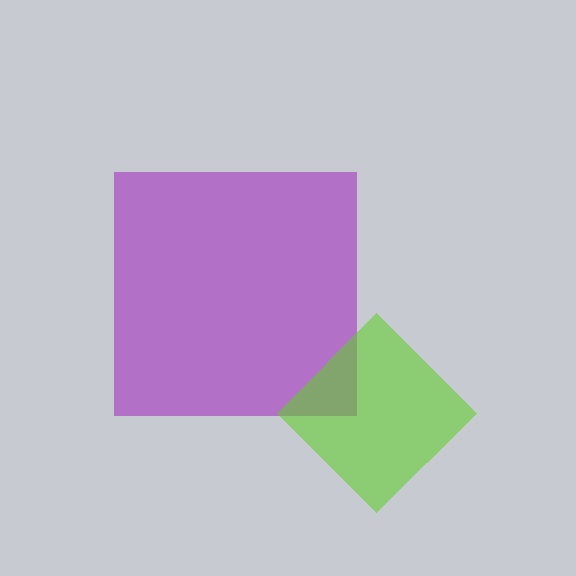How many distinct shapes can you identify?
There are 2 distinct shapes: a purple square, a lime diamond.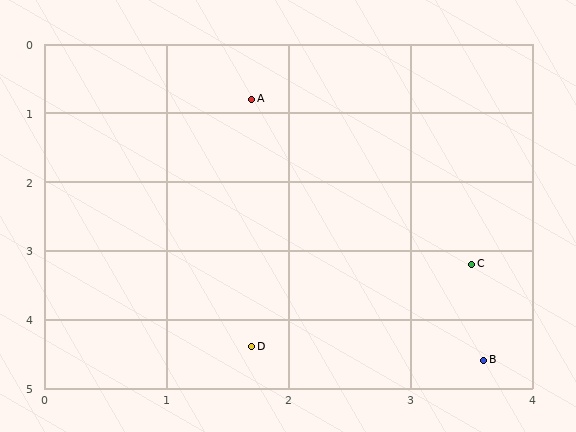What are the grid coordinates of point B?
Point B is at approximately (3.6, 4.6).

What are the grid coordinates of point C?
Point C is at approximately (3.5, 3.2).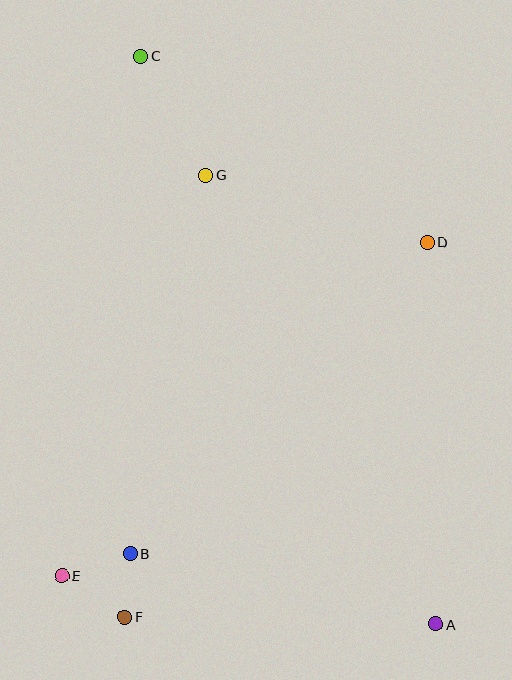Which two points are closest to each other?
Points B and F are closest to each other.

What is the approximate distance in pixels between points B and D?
The distance between B and D is approximately 430 pixels.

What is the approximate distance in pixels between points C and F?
The distance between C and F is approximately 561 pixels.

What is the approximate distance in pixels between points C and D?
The distance between C and D is approximately 341 pixels.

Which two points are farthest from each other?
Points A and C are farthest from each other.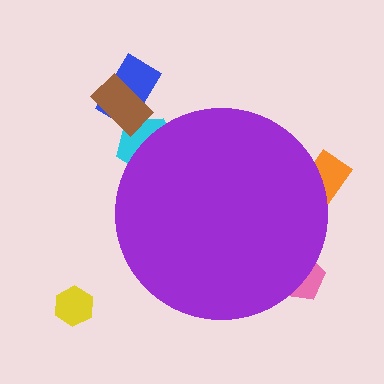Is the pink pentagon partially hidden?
Yes, the pink pentagon is partially hidden behind the purple circle.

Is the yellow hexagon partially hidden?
No, the yellow hexagon is fully visible.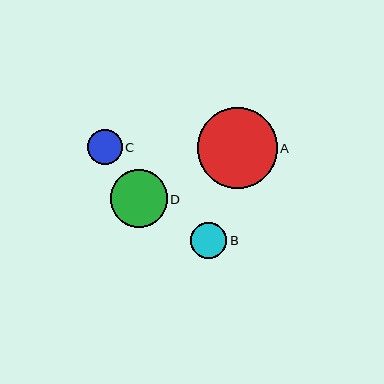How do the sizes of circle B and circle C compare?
Circle B and circle C are approximately the same size.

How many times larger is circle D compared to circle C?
Circle D is approximately 1.6 times the size of circle C.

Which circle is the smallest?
Circle C is the smallest with a size of approximately 35 pixels.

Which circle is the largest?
Circle A is the largest with a size of approximately 80 pixels.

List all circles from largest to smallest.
From largest to smallest: A, D, B, C.